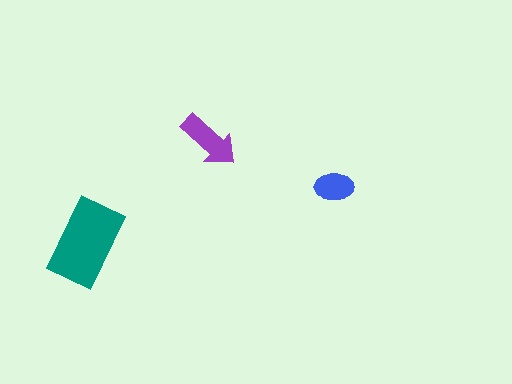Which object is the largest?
The teal rectangle.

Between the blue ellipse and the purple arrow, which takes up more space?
The purple arrow.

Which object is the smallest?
The blue ellipse.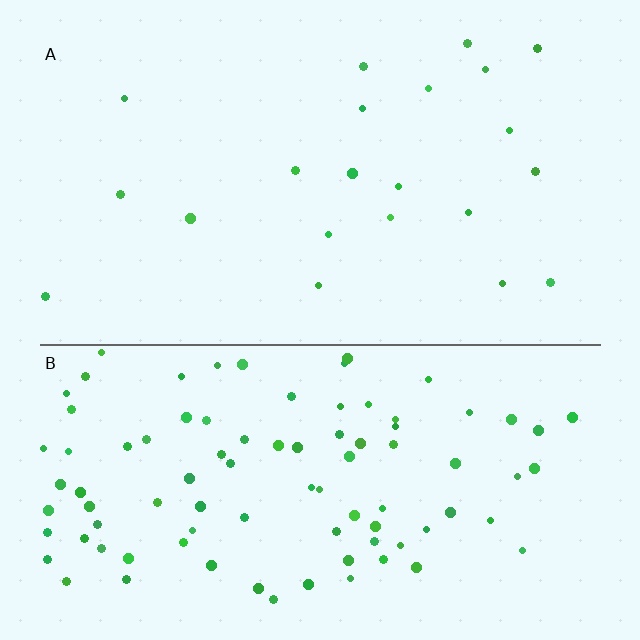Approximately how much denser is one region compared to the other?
Approximately 4.3× — region B over region A.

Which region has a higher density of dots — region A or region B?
B (the bottom).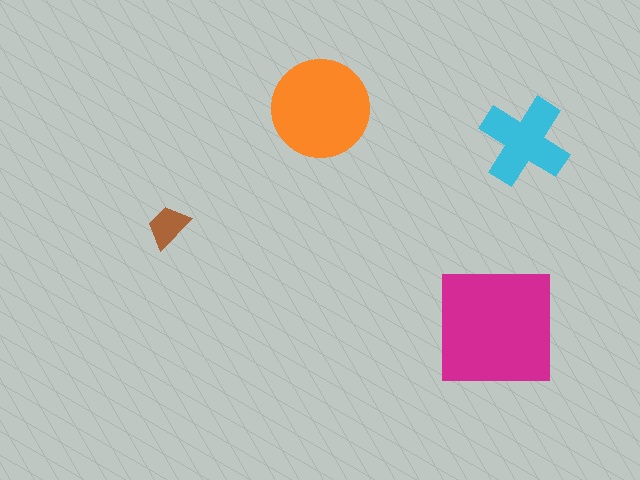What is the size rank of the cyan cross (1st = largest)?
3rd.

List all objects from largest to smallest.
The magenta square, the orange circle, the cyan cross, the brown trapezoid.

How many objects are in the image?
There are 4 objects in the image.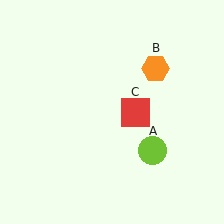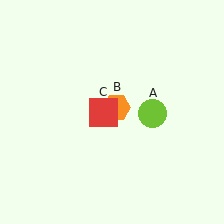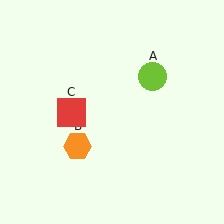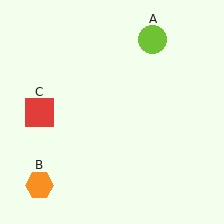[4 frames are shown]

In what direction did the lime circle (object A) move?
The lime circle (object A) moved up.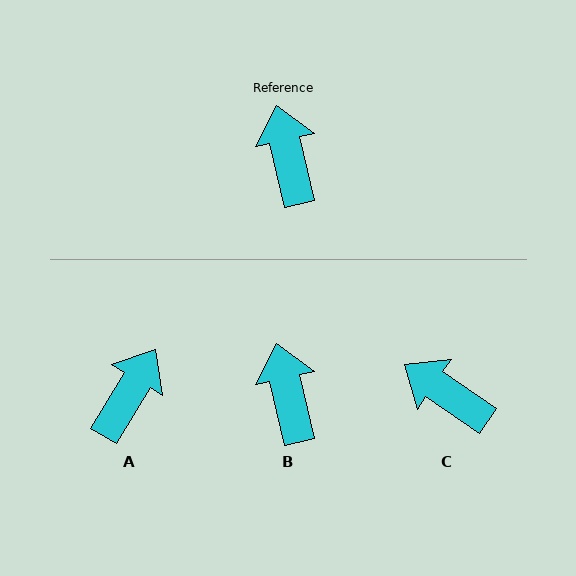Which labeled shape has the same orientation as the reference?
B.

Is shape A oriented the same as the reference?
No, it is off by about 44 degrees.